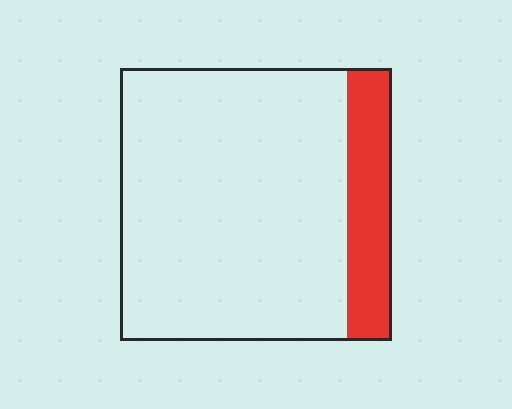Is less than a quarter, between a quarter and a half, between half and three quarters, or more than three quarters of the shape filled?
Less than a quarter.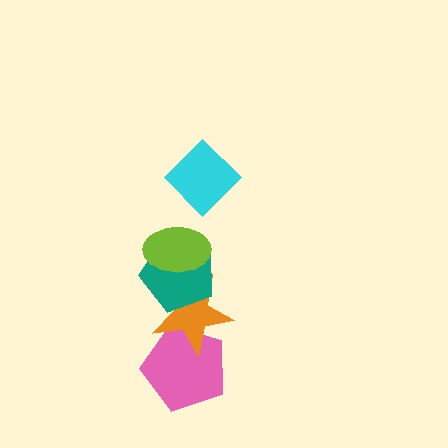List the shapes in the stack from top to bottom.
From top to bottom: the cyan diamond, the lime ellipse, the teal pentagon, the orange star, the pink pentagon.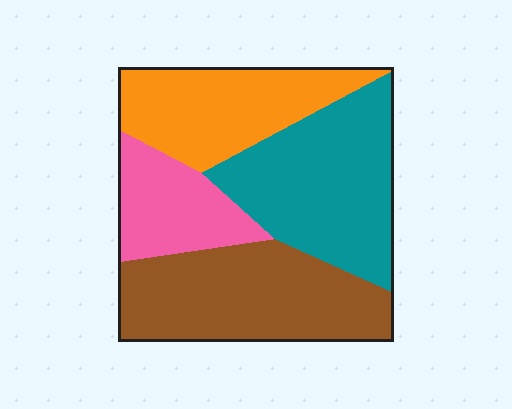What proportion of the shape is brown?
Brown covers around 30% of the shape.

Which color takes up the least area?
Pink, at roughly 15%.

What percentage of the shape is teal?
Teal takes up about one third (1/3) of the shape.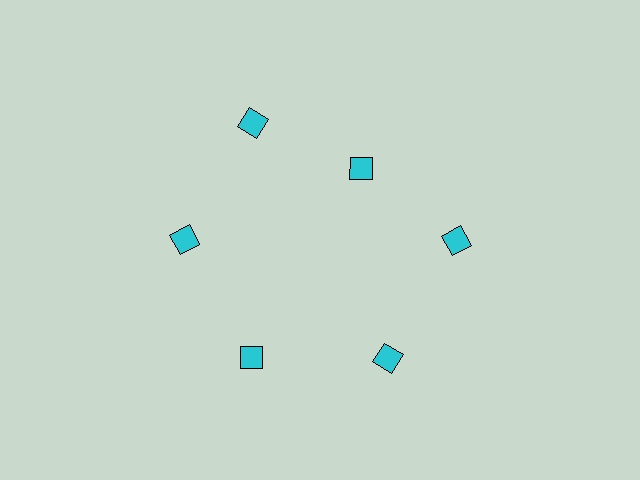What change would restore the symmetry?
The symmetry would be restored by moving it outward, back onto the ring so that all 6 diamonds sit at equal angles and equal distance from the center.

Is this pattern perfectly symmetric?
No. The 6 cyan diamonds are arranged in a ring, but one element near the 1 o'clock position is pulled inward toward the center, breaking the 6-fold rotational symmetry.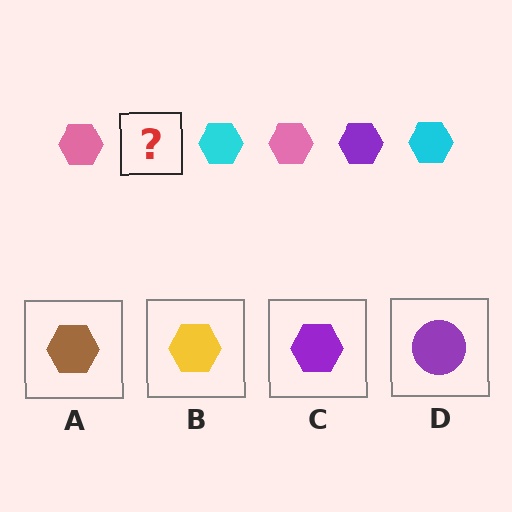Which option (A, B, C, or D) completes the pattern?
C.